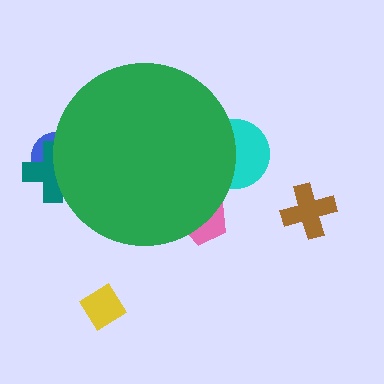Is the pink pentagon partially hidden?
Yes, the pink pentagon is partially hidden behind the green circle.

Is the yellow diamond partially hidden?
No, the yellow diamond is fully visible.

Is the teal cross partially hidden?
Yes, the teal cross is partially hidden behind the green circle.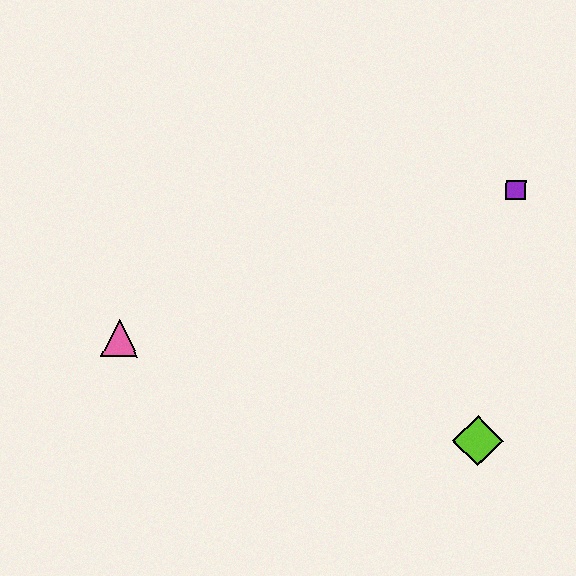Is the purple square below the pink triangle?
No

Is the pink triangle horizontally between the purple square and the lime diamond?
No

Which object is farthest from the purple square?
The pink triangle is farthest from the purple square.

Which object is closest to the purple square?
The lime diamond is closest to the purple square.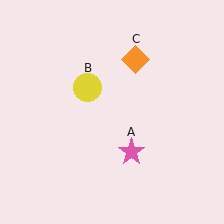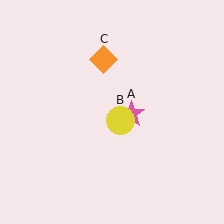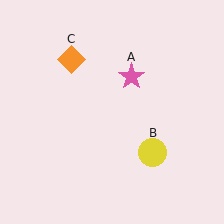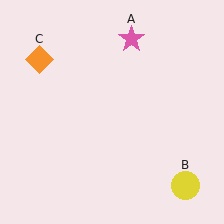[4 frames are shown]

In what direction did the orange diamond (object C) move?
The orange diamond (object C) moved left.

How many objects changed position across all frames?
3 objects changed position: pink star (object A), yellow circle (object B), orange diamond (object C).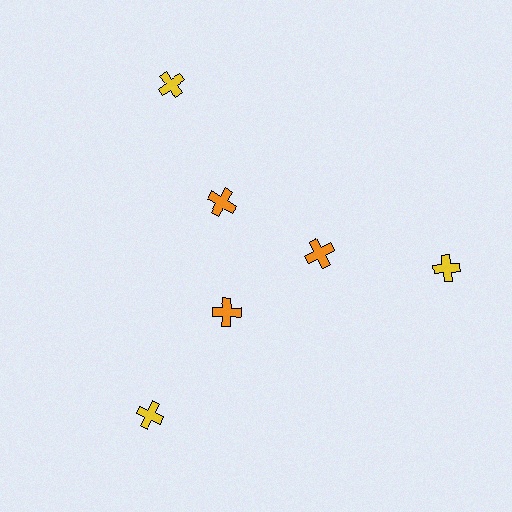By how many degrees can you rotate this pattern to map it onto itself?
The pattern maps onto itself every 120 degrees of rotation.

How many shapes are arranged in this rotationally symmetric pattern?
There are 6 shapes, arranged in 3 groups of 2.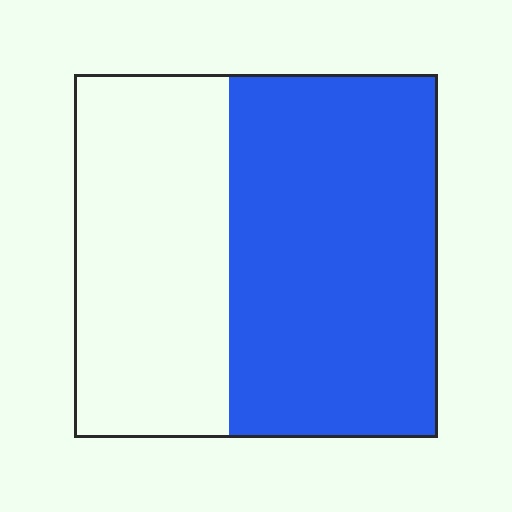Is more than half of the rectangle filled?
Yes.